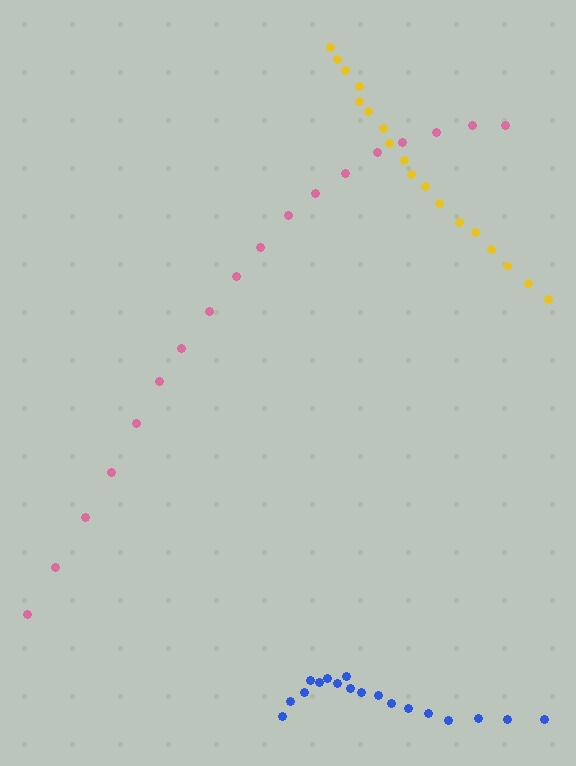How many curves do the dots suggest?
There are 3 distinct paths.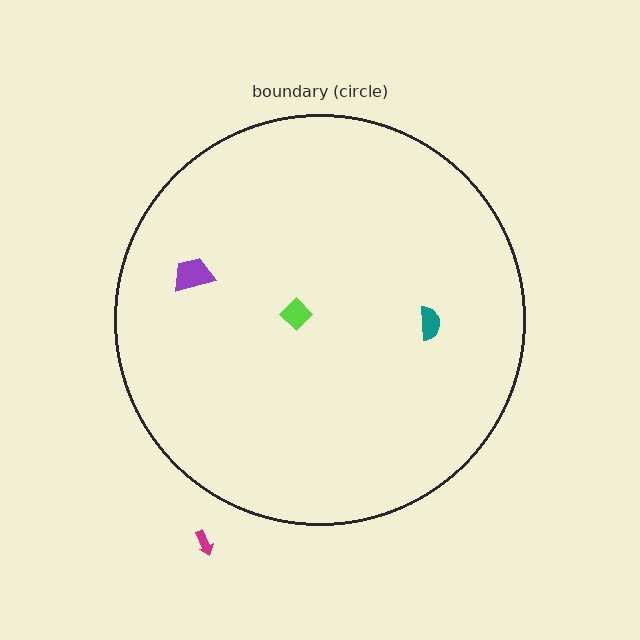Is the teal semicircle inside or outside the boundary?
Inside.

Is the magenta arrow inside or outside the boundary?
Outside.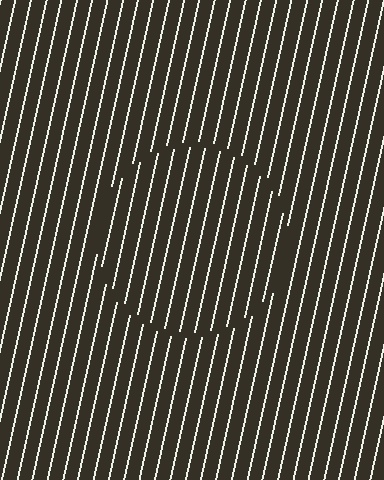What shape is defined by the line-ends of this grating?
An illusory circle. The interior of the shape contains the same grating, shifted by half a period — the contour is defined by the phase discontinuity where line-ends from the inner and outer gratings abut.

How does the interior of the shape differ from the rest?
The interior of the shape contains the same grating, shifted by half a period — the contour is defined by the phase discontinuity where line-ends from the inner and outer gratings abut.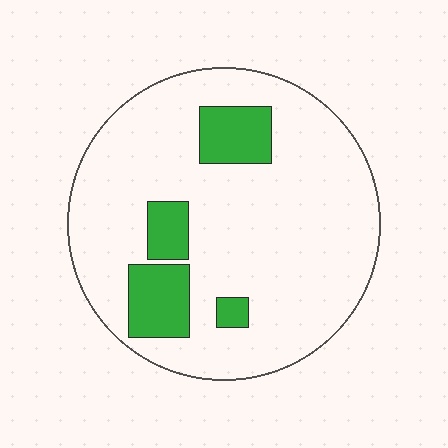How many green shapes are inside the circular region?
4.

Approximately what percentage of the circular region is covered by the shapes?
Approximately 15%.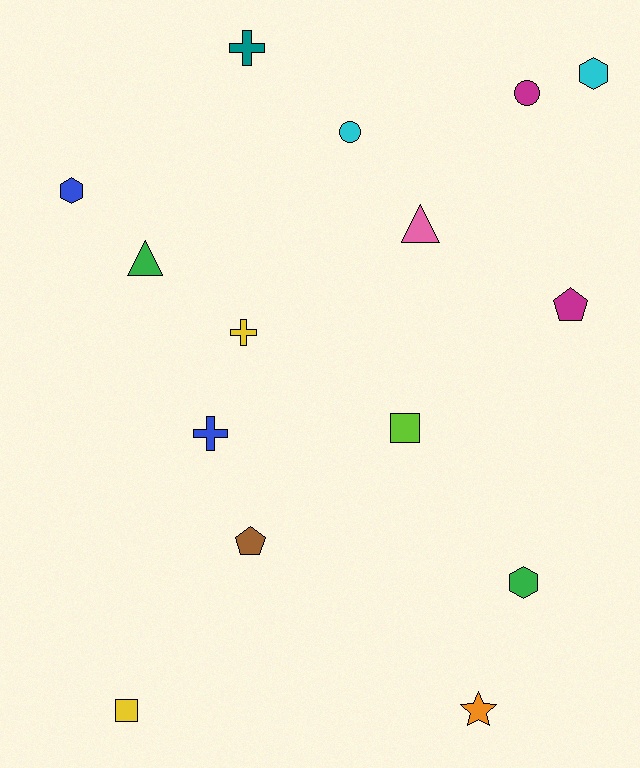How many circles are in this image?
There are 2 circles.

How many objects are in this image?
There are 15 objects.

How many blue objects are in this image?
There are 2 blue objects.